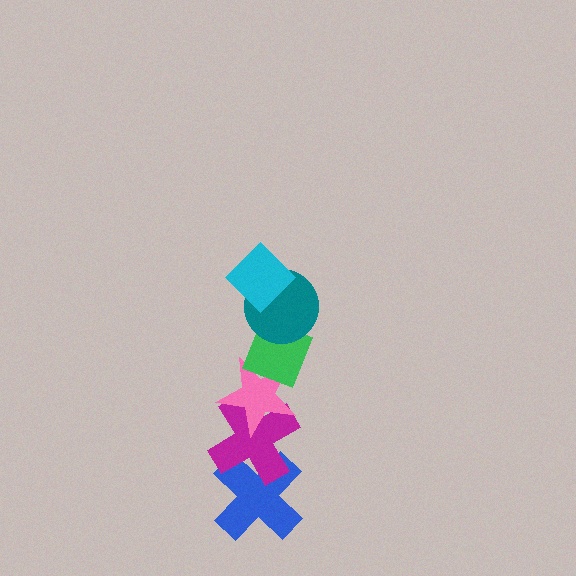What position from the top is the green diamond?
The green diamond is 3rd from the top.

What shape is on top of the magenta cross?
The pink star is on top of the magenta cross.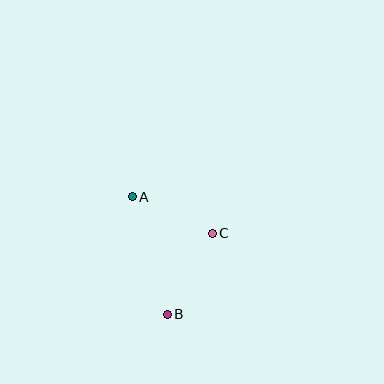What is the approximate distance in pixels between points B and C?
The distance between B and C is approximately 92 pixels.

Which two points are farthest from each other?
Points A and B are farthest from each other.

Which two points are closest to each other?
Points A and C are closest to each other.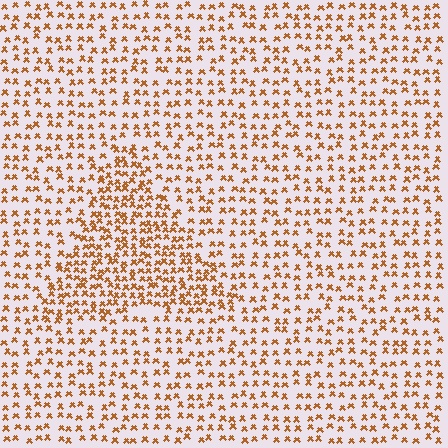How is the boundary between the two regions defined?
The boundary is defined by a change in element density (approximately 1.8x ratio). All elements are the same color, size, and shape.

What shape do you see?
I see a triangle.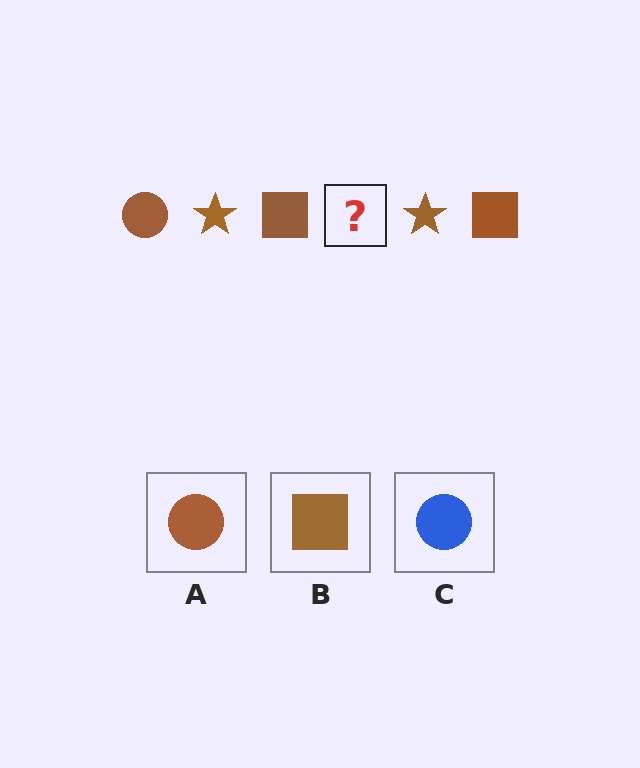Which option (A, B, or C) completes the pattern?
A.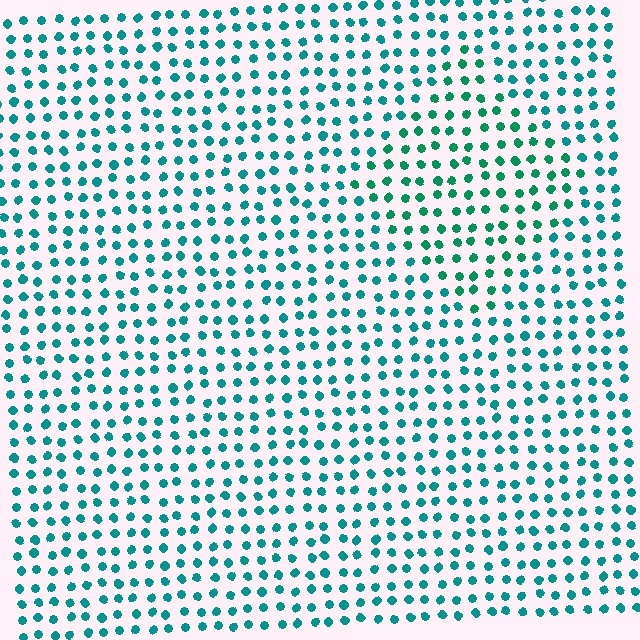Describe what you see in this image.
The image is filled with small teal elements in a uniform arrangement. A diamond-shaped region is visible where the elements are tinted to a slightly different hue, forming a subtle color boundary.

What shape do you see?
I see a diamond.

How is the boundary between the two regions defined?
The boundary is defined purely by a slight shift in hue (about 22 degrees). Spacing, size, and orientation are identical on both sides.